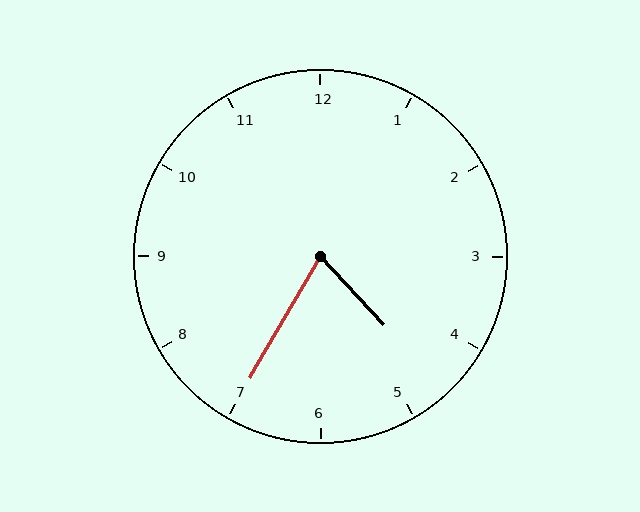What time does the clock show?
4:35.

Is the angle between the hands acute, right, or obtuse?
It is acute.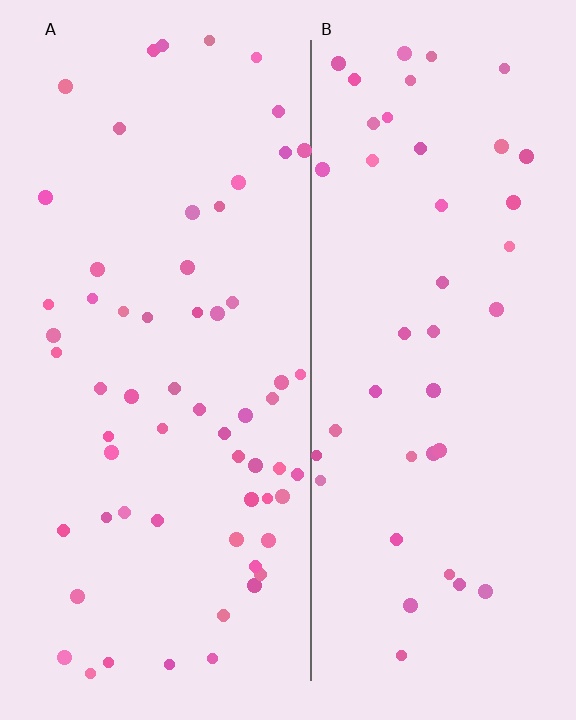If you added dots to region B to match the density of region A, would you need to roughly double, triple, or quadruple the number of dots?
Approximately double.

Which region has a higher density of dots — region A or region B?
A (the left).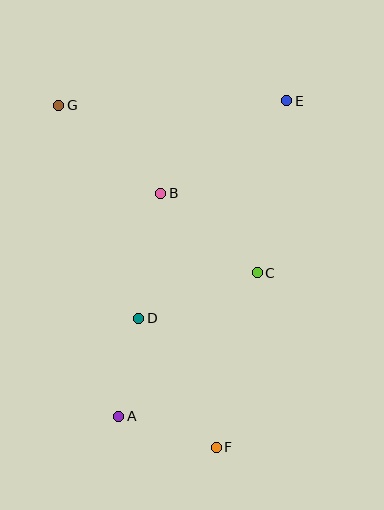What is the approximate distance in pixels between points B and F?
The distance between B and F is approximately 260 pixels.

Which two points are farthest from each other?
Points F and G are farthest from each other.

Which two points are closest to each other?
Points A and D are closest to each other.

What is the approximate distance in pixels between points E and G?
The distance between E and G is approximately 228 pixels.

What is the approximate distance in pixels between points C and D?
The distance between C and D is approximately 127 pixels.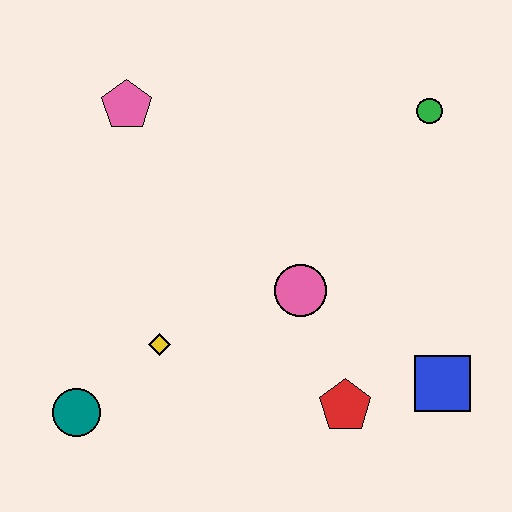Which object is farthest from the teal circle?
The green circle is farthest from the teal circle.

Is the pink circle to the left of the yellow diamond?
No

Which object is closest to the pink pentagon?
The yellow diamond is closest to the pink pentagon.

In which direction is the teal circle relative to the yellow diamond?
The teal circle is to the left of the yellow diamond.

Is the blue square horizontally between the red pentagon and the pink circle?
No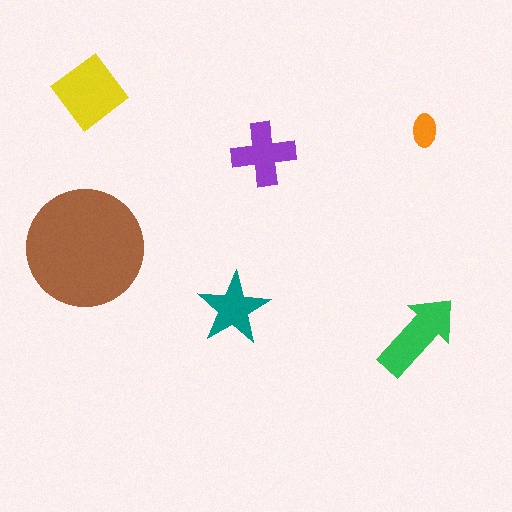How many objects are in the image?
There are 6 objects in the image.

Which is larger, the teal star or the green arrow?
The green arrow.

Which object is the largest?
The brown circle.